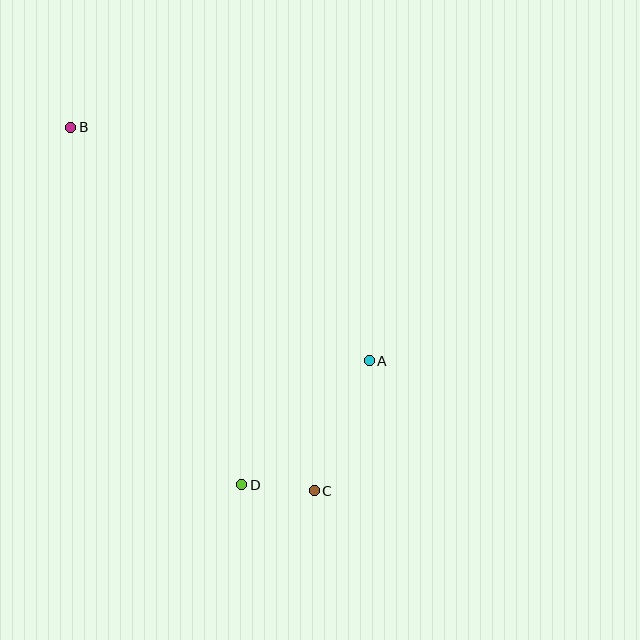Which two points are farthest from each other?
Points B and C are farthest from each other.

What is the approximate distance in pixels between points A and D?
The distance between A and D is approximately 178 pixels.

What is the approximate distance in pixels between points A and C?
The distance between A and C is approximately 141 pixels.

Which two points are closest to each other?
Points C and D are closest to each other.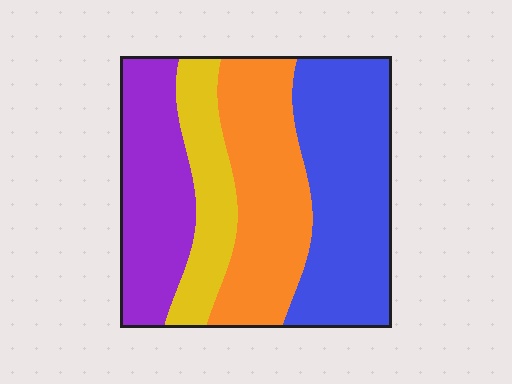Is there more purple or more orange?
Orange.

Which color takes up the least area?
Yellow, at roughly 15%.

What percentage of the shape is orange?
Orange takes up about one quarter (1/4) of the shape.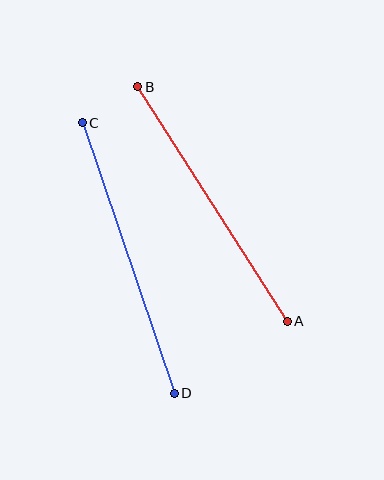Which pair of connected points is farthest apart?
Points C and D are farthest apart.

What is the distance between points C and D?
The distance is approximately 286 pixels.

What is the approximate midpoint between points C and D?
The midpoint is at approximately (128, 258) pixels.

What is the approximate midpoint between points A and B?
The midpoint is at approximately (213, 204) pixels.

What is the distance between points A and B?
The distance is approximately 278 pixels.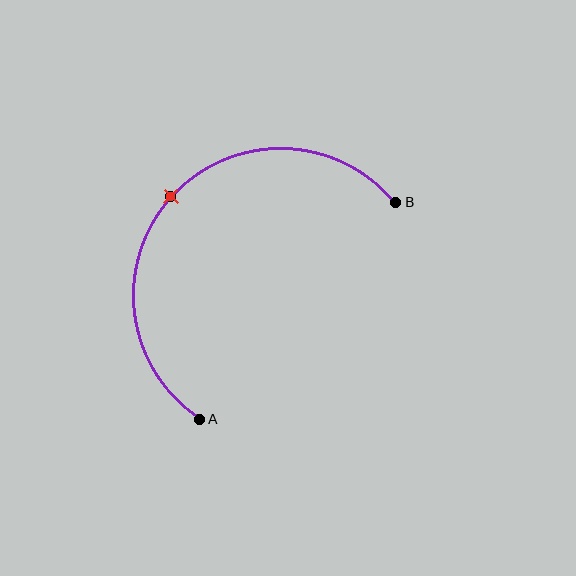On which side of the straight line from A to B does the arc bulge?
The arc bulges above and to the left of the straight line connecting A and B.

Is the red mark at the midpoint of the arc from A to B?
Yes. The red mark lies on the arc at equal arc-length from both A and B — it is the arc midpoint.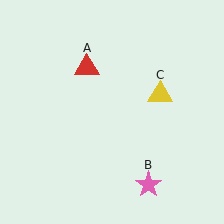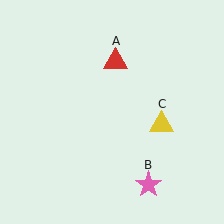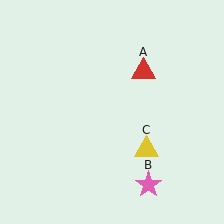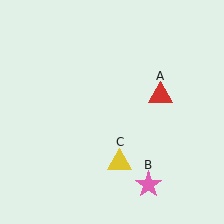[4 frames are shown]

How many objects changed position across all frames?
2 objects changed position: red triangle (object A), yellow triangle (object C).